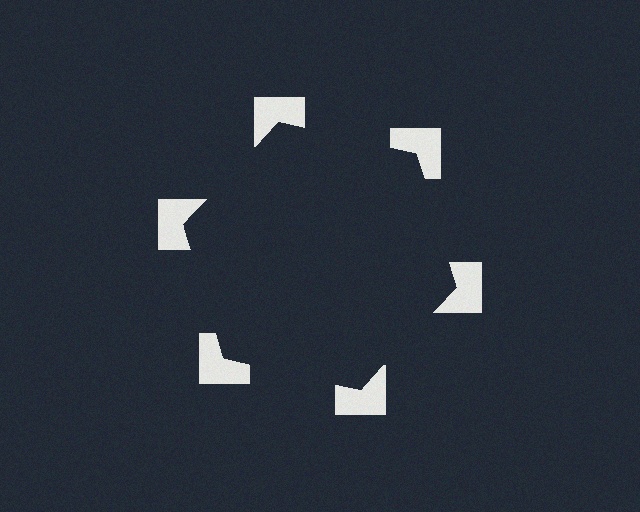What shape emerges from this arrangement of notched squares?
An illusory hexagon — its edges are inferred from the aligned wedge cuts in the notched squares, not physically drawn.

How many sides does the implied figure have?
6 sides.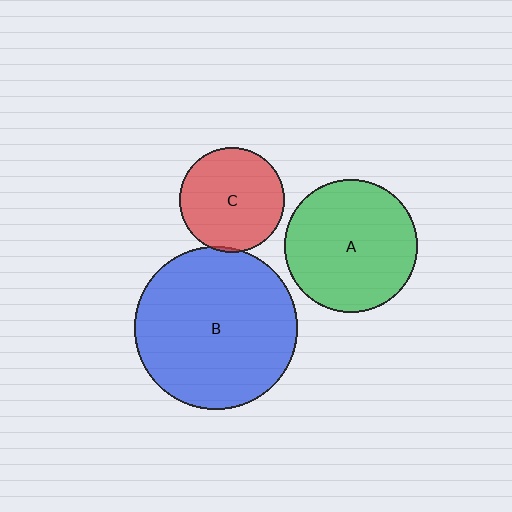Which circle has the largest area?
Circle B (blue).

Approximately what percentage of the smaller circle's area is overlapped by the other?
Approximately 5%.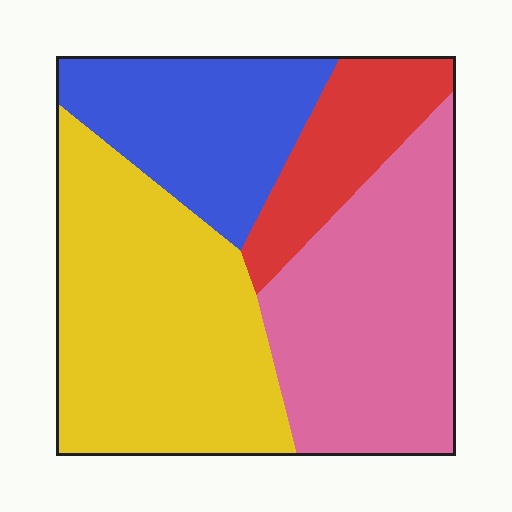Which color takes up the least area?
Red, at roughly 15%.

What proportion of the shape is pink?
Pink covers roughly 30% of the shape.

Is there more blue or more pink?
Pink.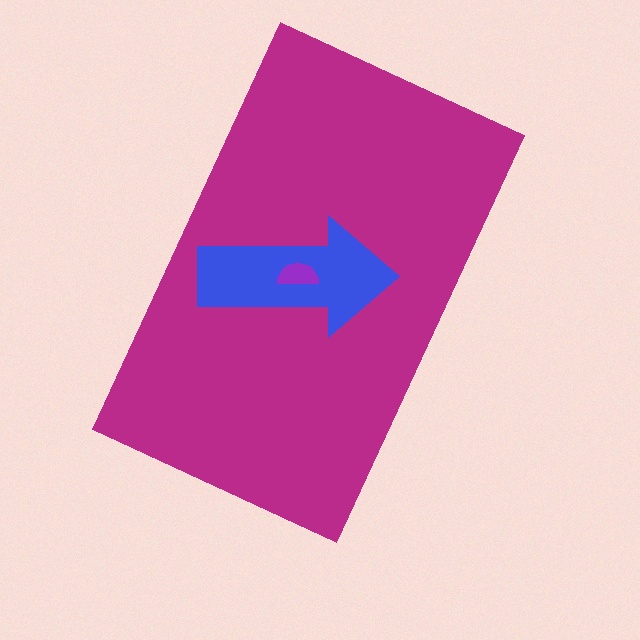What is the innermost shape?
The purple semicircle.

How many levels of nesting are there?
3.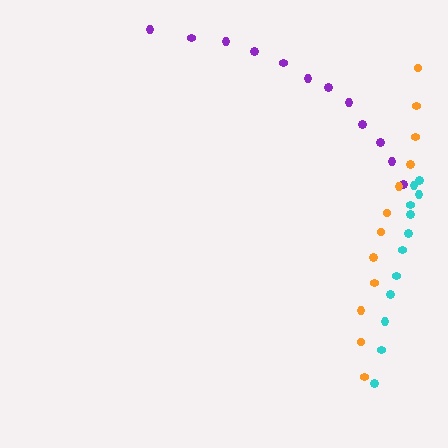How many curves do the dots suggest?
There are 3 distinct paths.